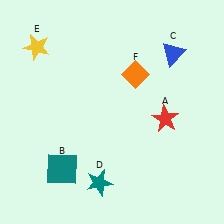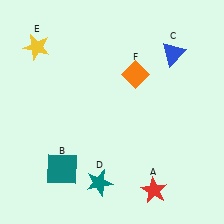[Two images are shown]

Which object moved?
The red star (A) moved down.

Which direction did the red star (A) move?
The red star (A) moved down.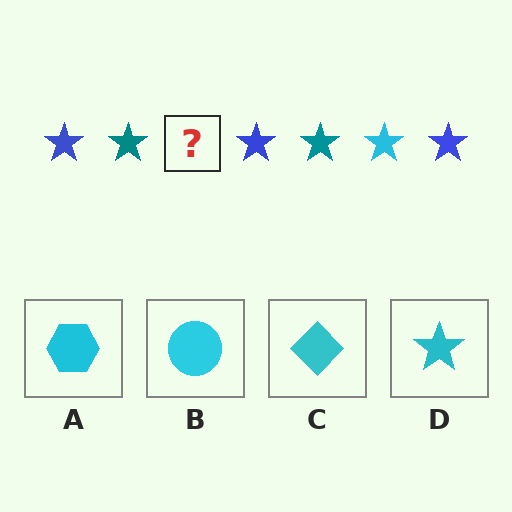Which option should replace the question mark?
Option D.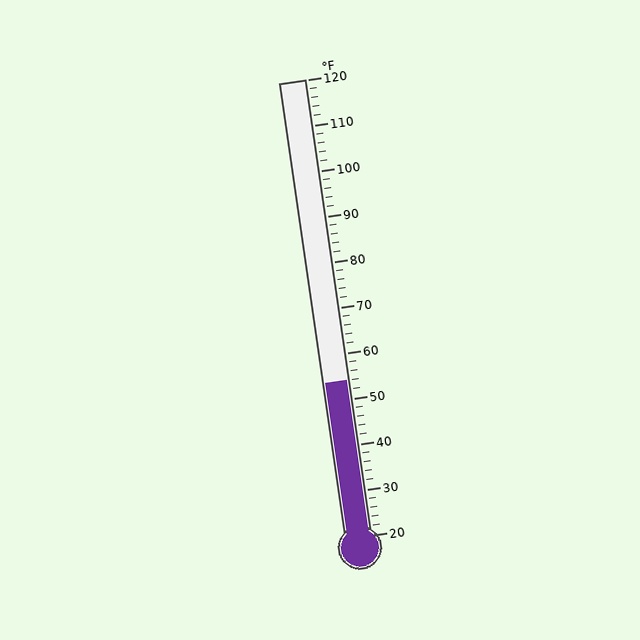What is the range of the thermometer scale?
The thermometer scale ranges from 20°F to 120°F.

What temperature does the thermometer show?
The thermometer shows approximately 54°F.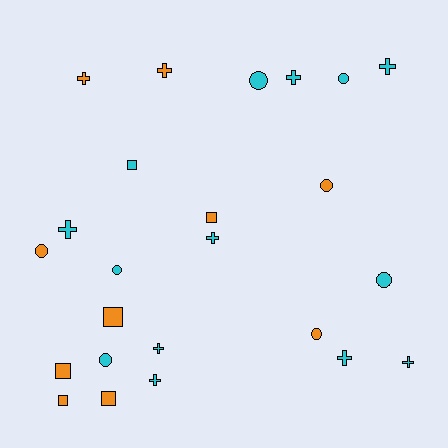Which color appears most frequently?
Cyan, with 14 objects.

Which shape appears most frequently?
Cross, with 10 objects.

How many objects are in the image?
There are 24 objects.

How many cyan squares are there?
There is 1 cyan square.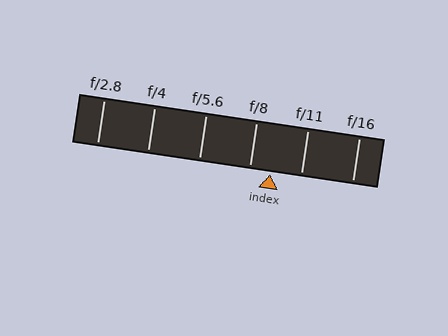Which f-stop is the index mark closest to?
The index mark is closest to f/8.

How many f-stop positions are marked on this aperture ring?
There are 6 f-stop positions marked.